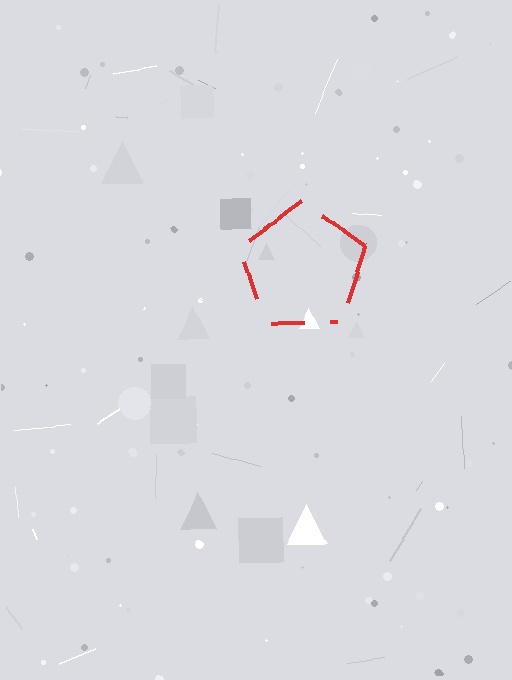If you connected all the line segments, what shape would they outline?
They would outline a pentagon.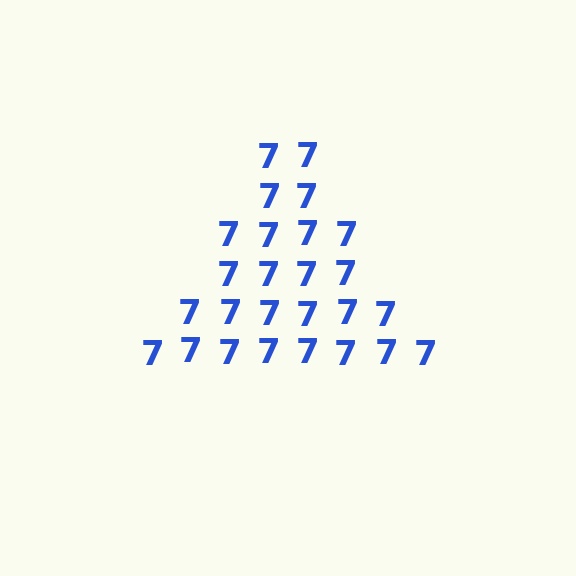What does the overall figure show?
The overall figure shows a triangle.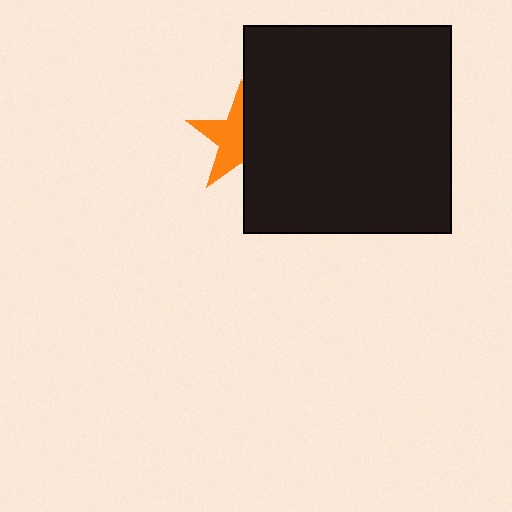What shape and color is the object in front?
The object in front is a black square.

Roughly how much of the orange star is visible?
About half of it is visible (roughly 53%).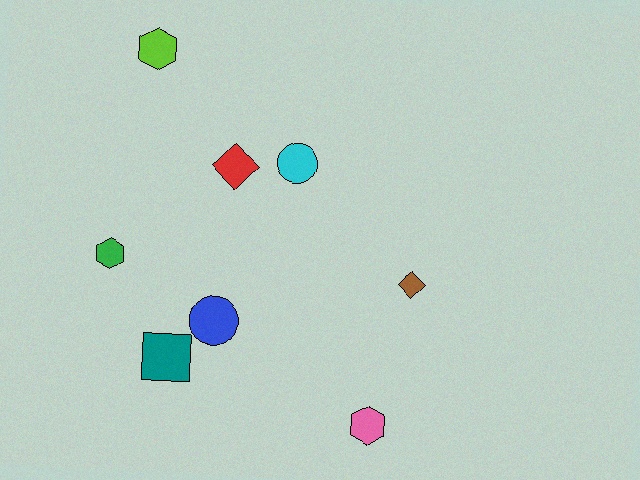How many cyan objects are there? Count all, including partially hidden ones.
There is 1 cyan object.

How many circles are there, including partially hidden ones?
There are 2 circles.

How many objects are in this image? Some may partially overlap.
There are 8 objects.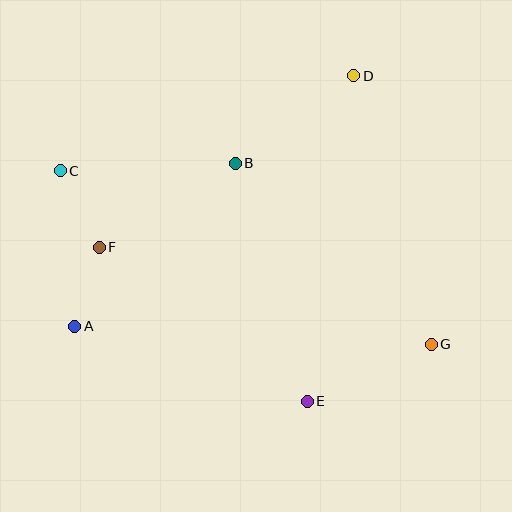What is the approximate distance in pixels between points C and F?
The distance between C and F is approximately 86 pixels.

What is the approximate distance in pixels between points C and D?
The distance between C and D is approximately 309 pixels.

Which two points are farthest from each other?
Points C and G are farthest from each other.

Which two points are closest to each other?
Points A and F are closest to each other.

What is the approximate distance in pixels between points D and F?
The distance between D and F is approximately 307 pixels.